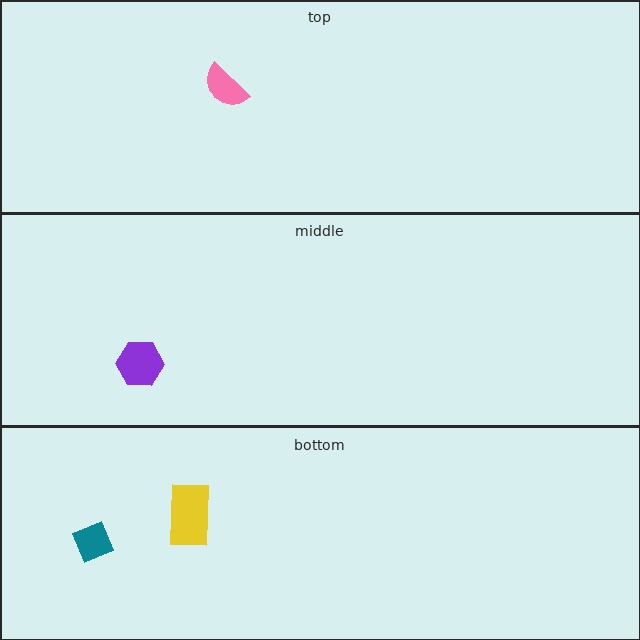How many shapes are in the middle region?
1.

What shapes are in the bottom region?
The teal diamond, the yellow rectangle.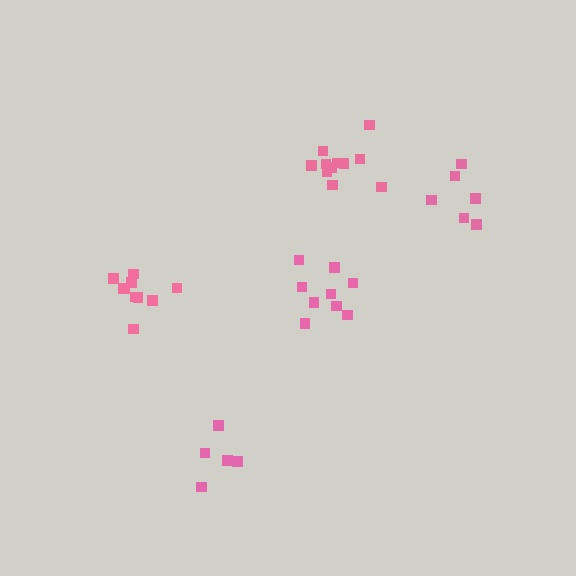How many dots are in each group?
Group 1: 5 dots, Group 2: 10 dots, Group 3: 11 dots, Group 4: 10 dots, Group 5: 6 dots (42 total).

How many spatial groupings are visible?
There are 5 spatial groupings.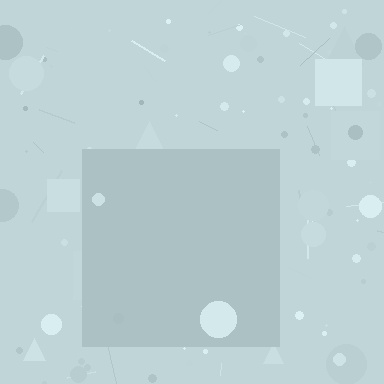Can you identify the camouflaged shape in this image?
The camouflaged shape is a square.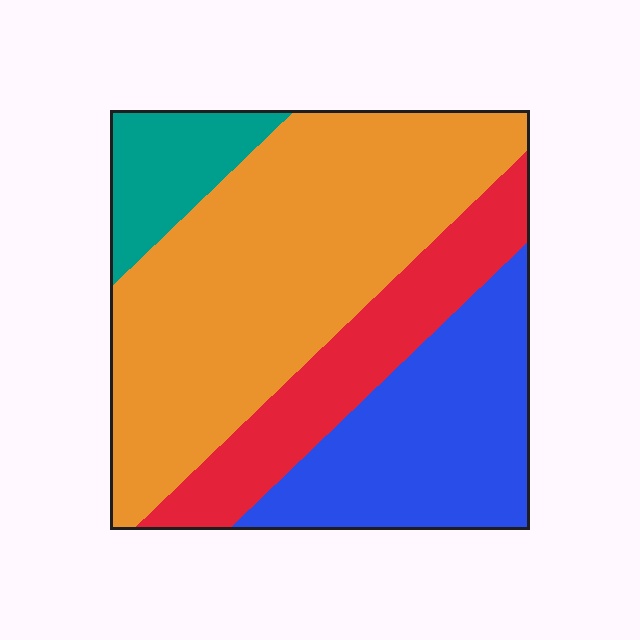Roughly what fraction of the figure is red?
Red takes up about one sixth (1/6) of the figure.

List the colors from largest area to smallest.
From largest to smallest: orange, blue, red, teal.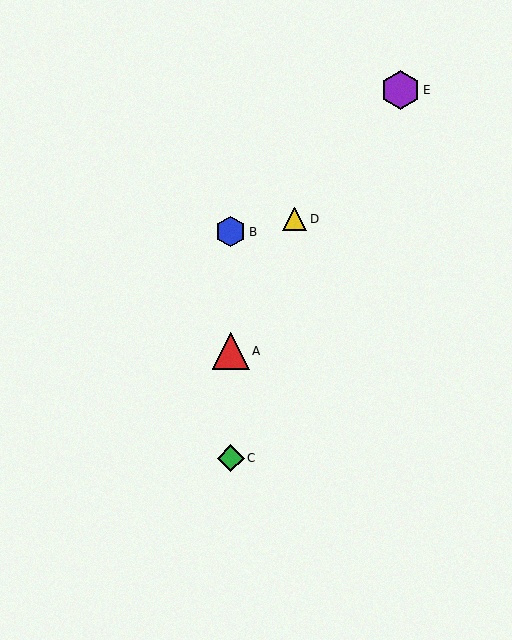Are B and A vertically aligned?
Yes, both are at x≈231.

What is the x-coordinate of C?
Object C is at x≈231.